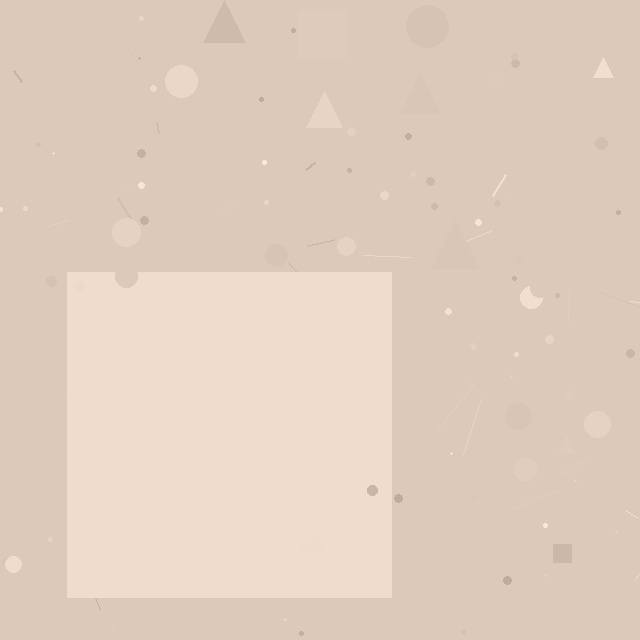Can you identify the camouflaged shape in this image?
The camouflaged shape is a square.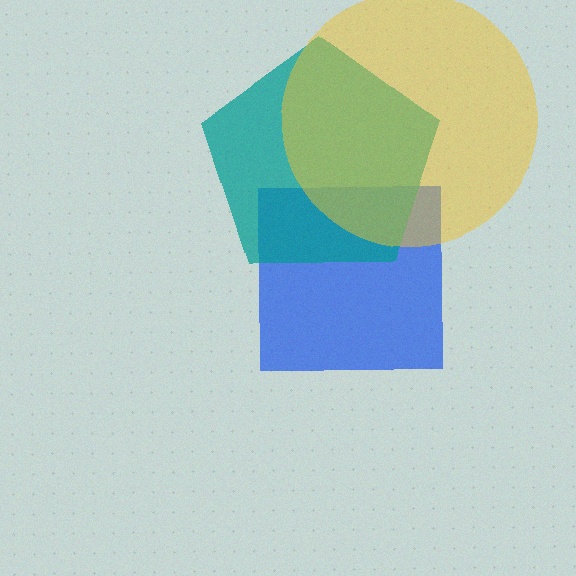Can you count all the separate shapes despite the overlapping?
Yes, there are 3 separate shapes.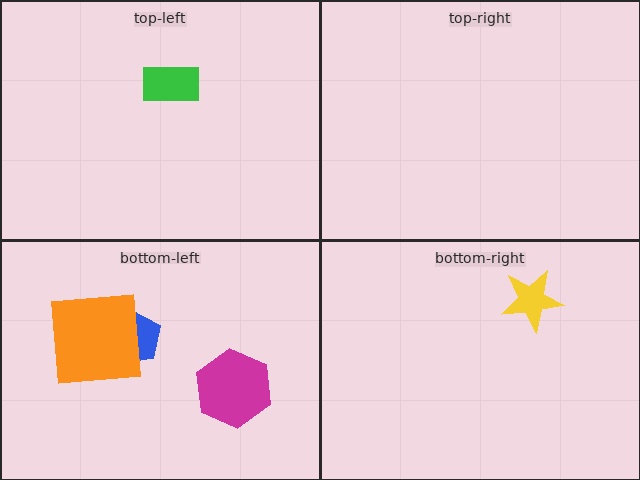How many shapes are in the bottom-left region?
3.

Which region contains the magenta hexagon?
The bottom-left region.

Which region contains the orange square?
The bottom-left region.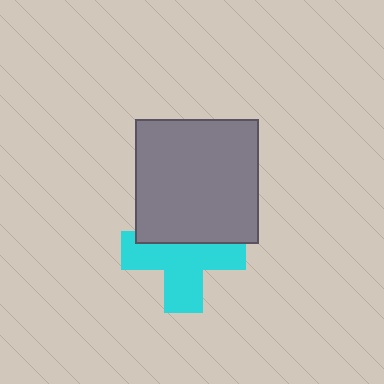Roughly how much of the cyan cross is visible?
About half of it is visible (roughly 63%).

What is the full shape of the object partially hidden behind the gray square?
The partially hidden object is a cyan cross.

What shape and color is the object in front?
The object in front is a gray square.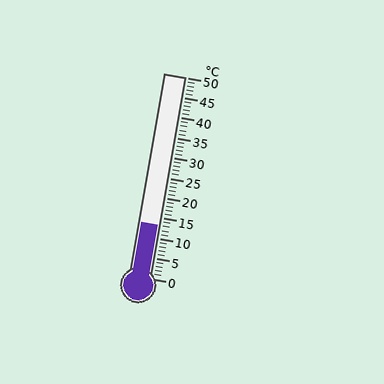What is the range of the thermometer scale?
The thermometer scale ranges from 0°C to 50°C.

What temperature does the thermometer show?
The thermometer shows approximately 13°C.